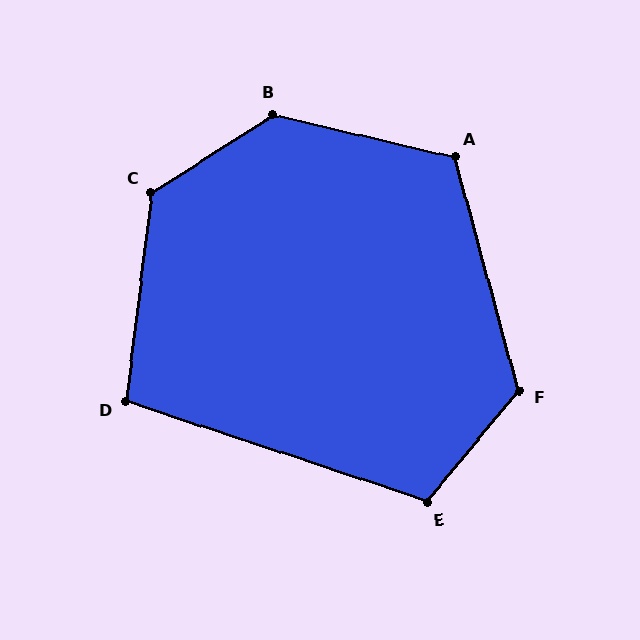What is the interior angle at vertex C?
Approximately 130 degrees (obtuse).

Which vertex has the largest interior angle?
B, at approximately 134 degrees.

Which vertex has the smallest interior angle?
D, at approximately 101 degrees.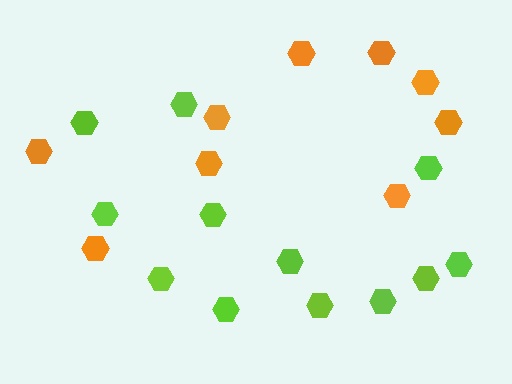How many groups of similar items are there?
There are 2 groups: one group of lime hexagons (12) and one group of orange hexagons (9).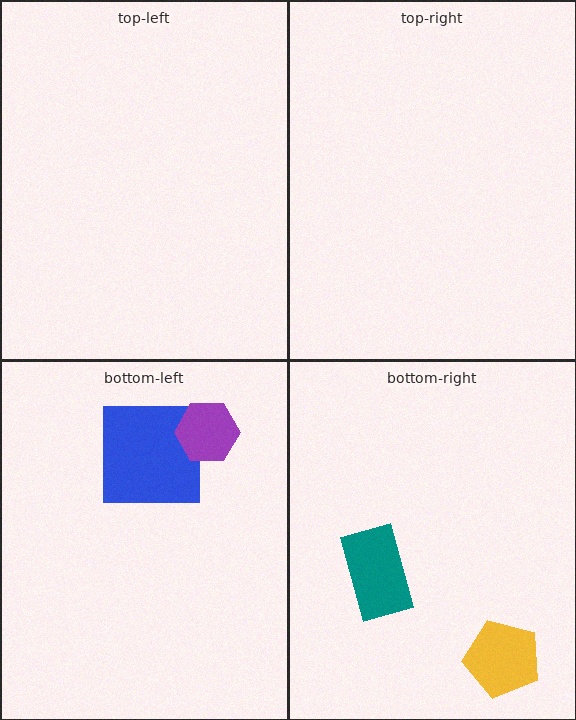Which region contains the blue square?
The bottom-left region.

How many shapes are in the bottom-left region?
2.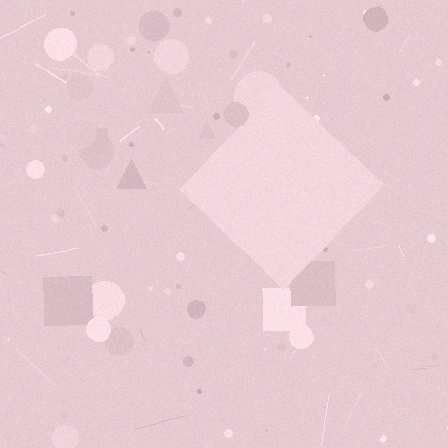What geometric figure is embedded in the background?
A diamond is embedded in the background.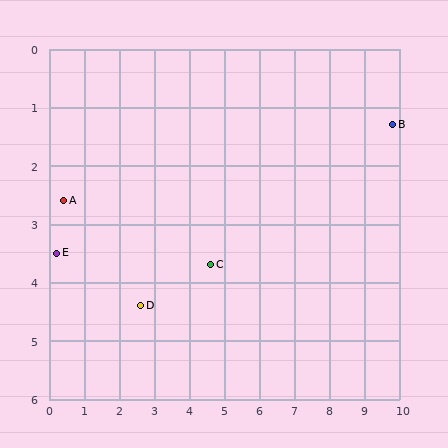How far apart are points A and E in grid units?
Points A and E are about 0.9 grid units apart.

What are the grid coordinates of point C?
Point C is at approximately (4.6, 3.7).